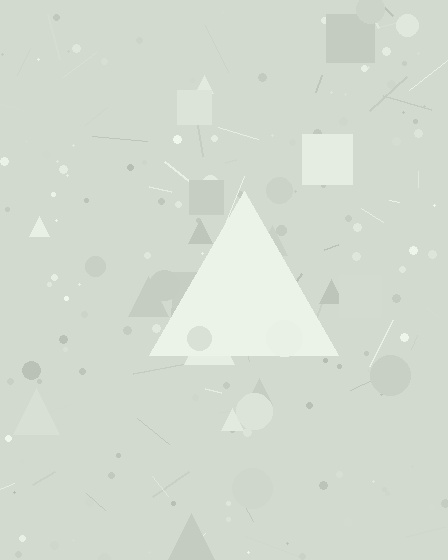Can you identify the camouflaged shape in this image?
The camouflaged shape is a triangle.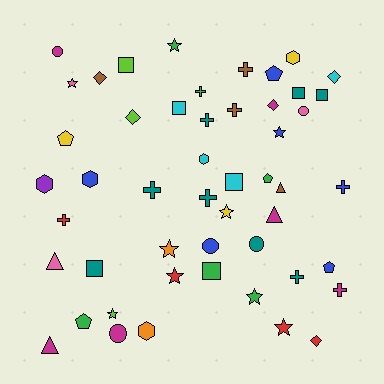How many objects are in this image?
There are 50 objects.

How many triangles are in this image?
There are 4 triangles.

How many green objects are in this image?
There are 6 green objects.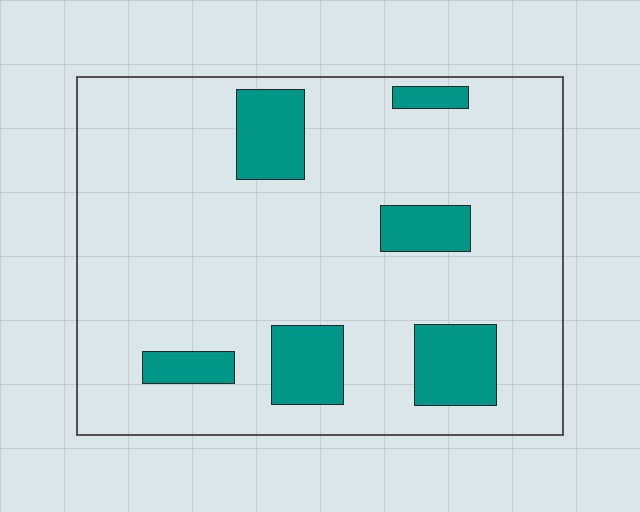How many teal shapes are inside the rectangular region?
6.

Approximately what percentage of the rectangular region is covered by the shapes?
Approximately 15%.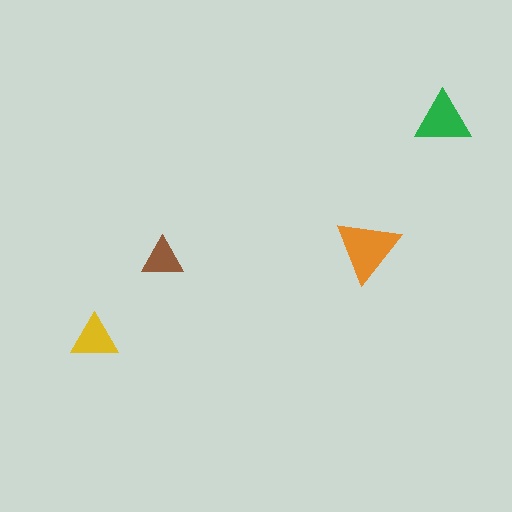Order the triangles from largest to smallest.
the orange one, the green one, the yellow one, the brown one.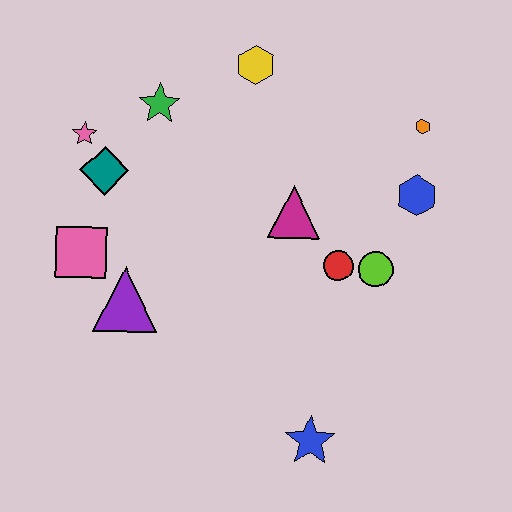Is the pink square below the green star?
Yes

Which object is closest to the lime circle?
The red circle is closest to the lime circle.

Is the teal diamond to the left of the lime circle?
Yes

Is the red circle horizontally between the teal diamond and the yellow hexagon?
No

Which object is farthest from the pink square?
The orange hexagon is farthest from the pink square.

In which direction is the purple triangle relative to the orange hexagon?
The purple triangle is to the left of the orange hexagon.